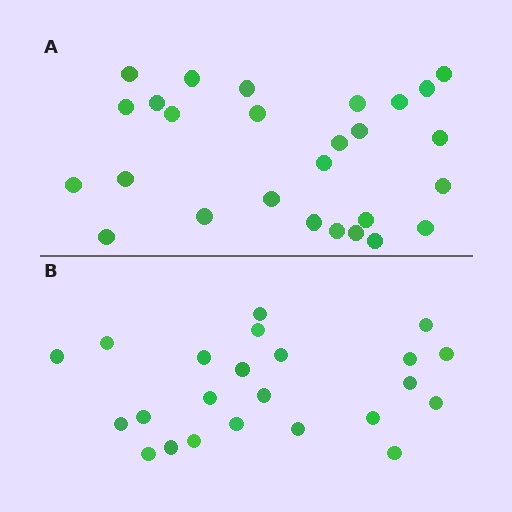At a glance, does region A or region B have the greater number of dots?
Region A (the top region) has more dots.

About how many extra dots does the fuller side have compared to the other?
Region A has about 4 more dots than region B.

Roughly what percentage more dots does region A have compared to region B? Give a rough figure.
About 15% more.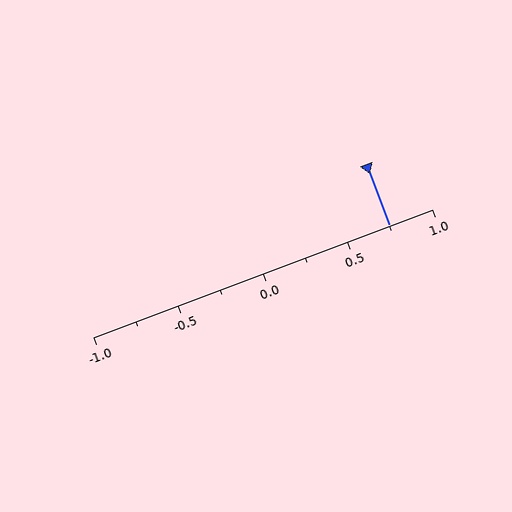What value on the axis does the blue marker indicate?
The marker indicates approximately 0.75.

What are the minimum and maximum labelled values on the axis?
The axis runs from -1.0 to 1.0.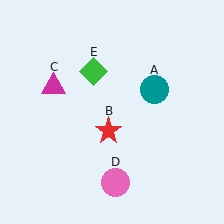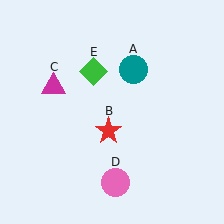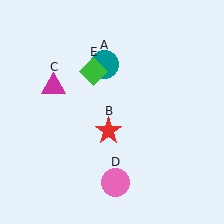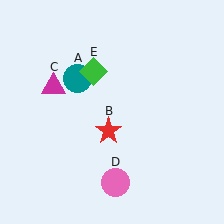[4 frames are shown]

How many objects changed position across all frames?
1 object changed position: teal circle (object A).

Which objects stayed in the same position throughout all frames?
Red star (object B) and magenta triangle (object C) and pink circle (object D) and green diamond (object E) remained stationary.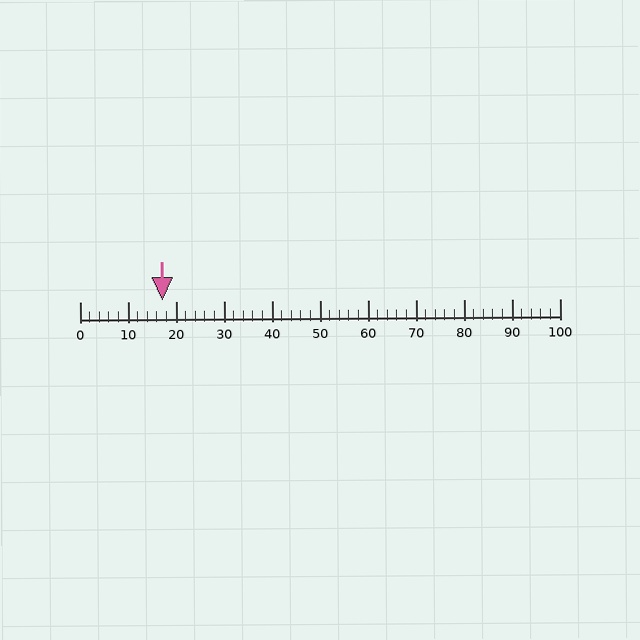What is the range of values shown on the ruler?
The ruler shows values from 0 to 100.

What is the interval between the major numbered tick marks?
The major tick marks are spaced 10 units apart.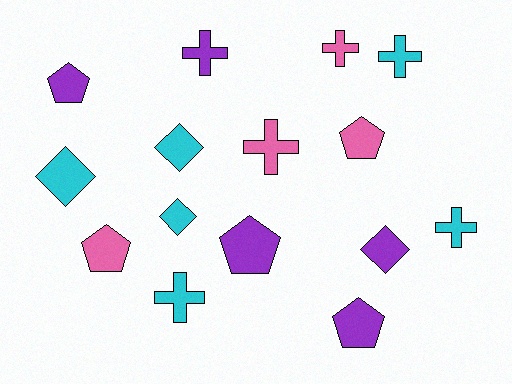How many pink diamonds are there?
There are no pink diamonds.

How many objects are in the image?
There are 15 objects.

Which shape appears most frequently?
Cross, with 6 objects.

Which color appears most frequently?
Cyan, with 6 objects.